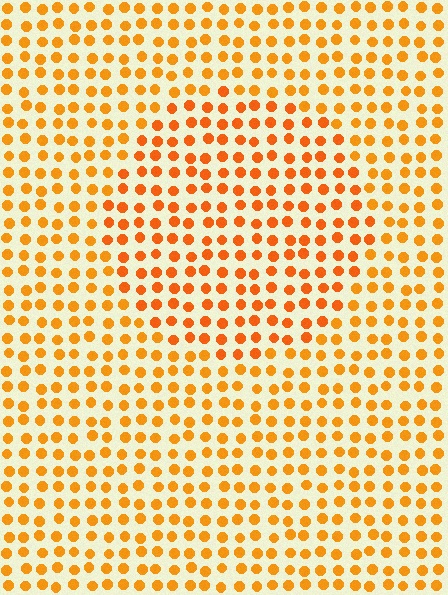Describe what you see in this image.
The image is filled with small orange elements in a uniform arrangement. A circle-shaped region is visible where the elements are tinted to a slightly different hue, forming a subtle color boundary.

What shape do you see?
I see a circle.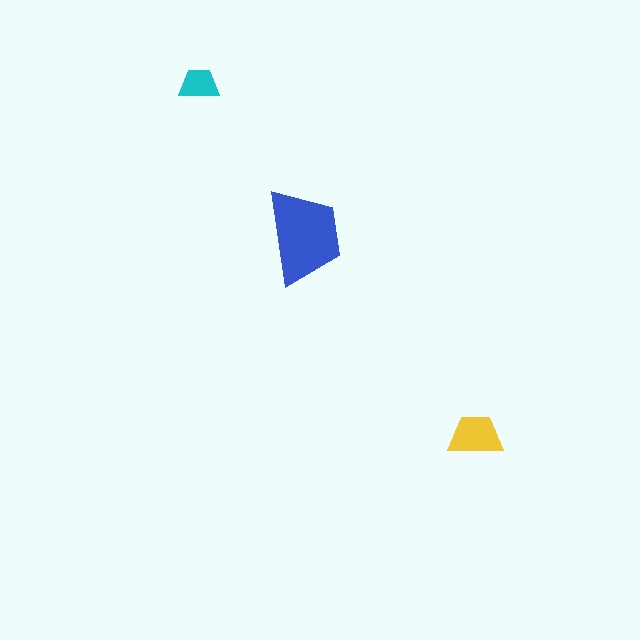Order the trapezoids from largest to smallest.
the blue one, the yellow one, the cyan one.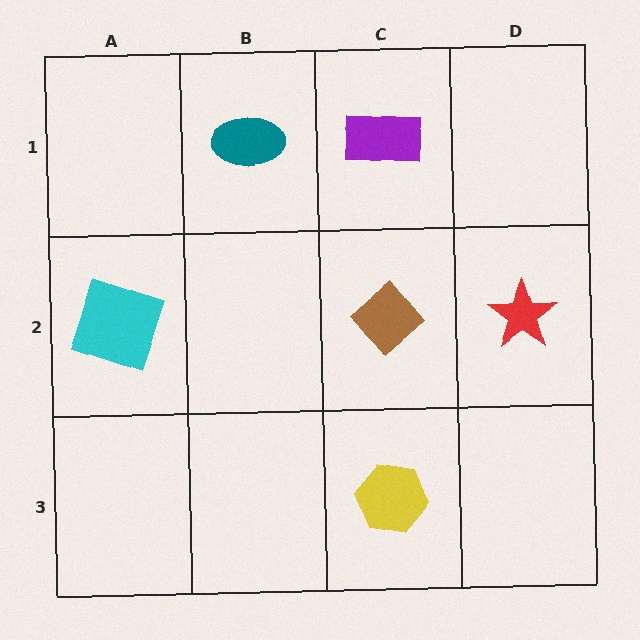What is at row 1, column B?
A teal ellipse.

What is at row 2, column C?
A brown diamond.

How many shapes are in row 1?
2 shapes.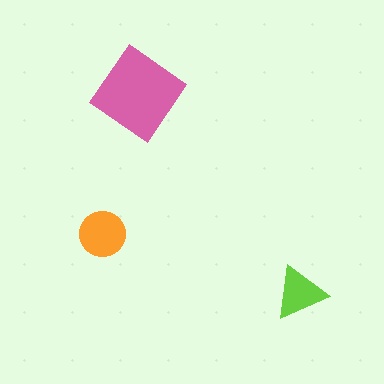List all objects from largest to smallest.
The pink diamond, the orange circle, the lime triangle.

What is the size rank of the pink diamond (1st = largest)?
1st.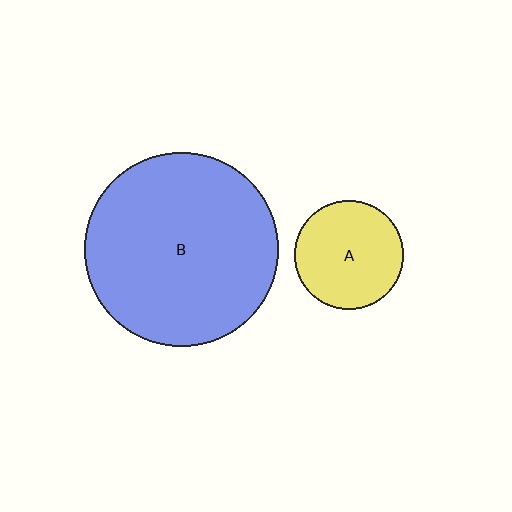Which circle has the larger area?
Circle B (blue).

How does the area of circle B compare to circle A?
Approximately 3.2 times.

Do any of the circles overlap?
No, none of the circles overlap.